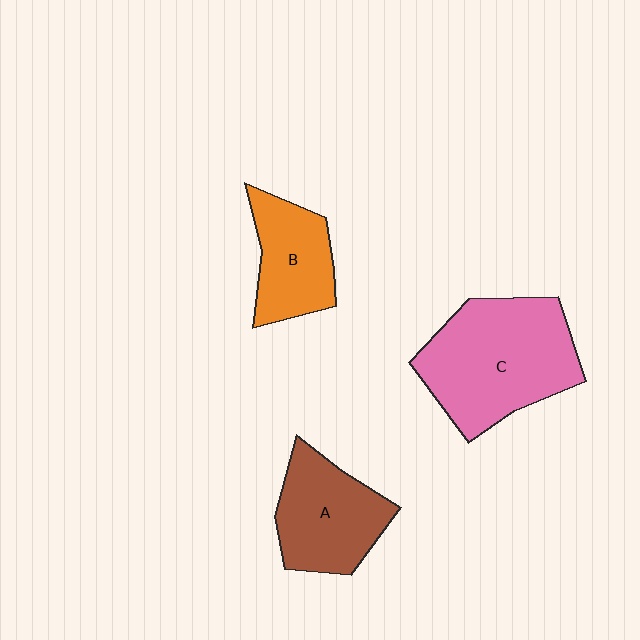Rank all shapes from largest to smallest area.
From largest to smallest: C (pink), A (brown), B (orange).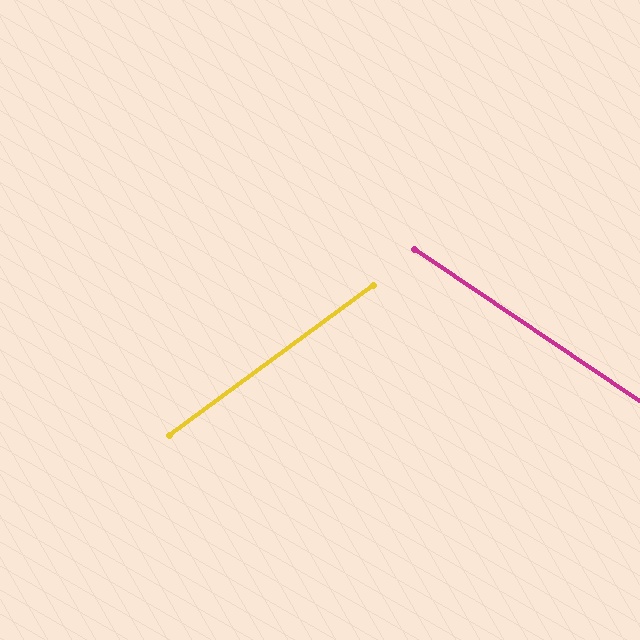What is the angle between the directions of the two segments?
Approximately 71 degrees.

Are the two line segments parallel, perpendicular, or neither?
Neither parallel nor perpendicular — they differ by about 71°.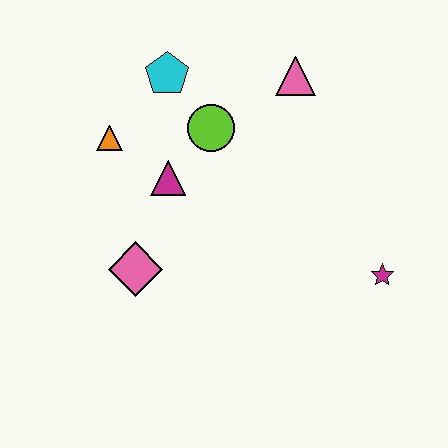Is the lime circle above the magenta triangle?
Yes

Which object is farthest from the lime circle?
The magenta star is farthest from the lime circle.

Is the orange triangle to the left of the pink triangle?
Yes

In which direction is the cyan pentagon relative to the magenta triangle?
The cyan pentagon is above the magenta triangle.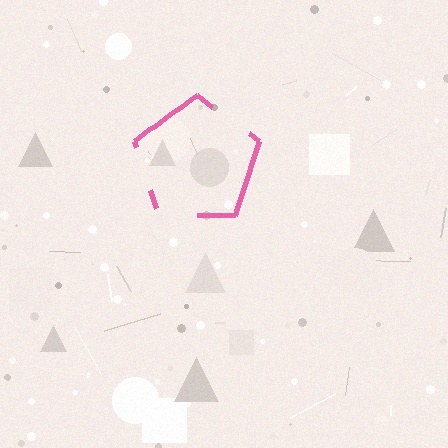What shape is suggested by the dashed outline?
The dashed outline suggests a pentagon.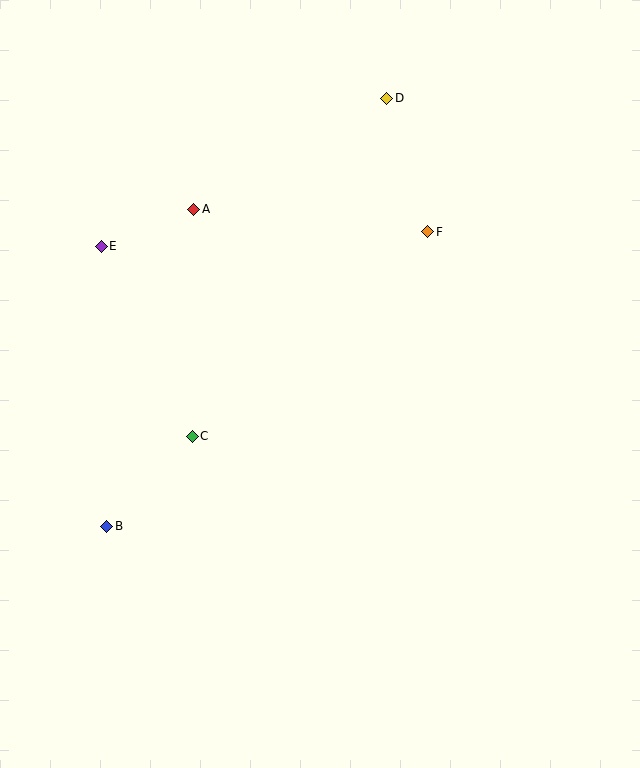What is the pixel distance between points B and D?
The distance between B and D is 511 pixels.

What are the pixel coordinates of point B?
Point B is at (107, 526).